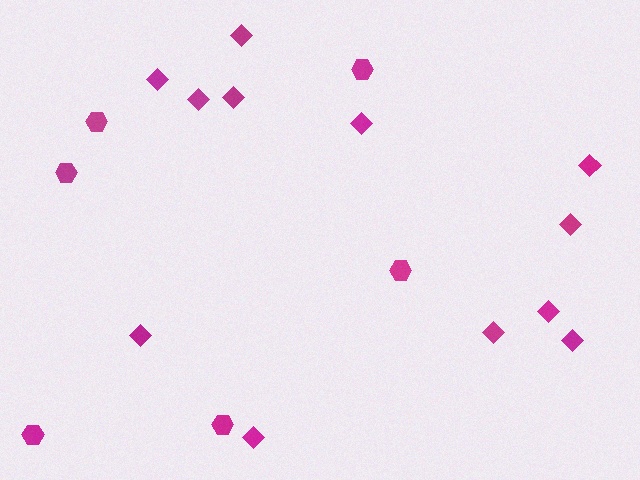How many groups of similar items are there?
There are 2 groups: one group of diamonds (12) and one group of hexagons (6).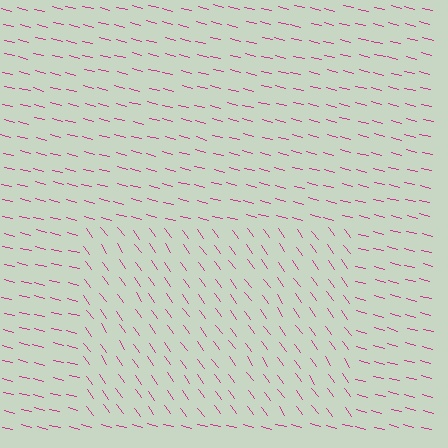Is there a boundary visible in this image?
Yes, there is a texture boundary formed by a change in line orientation.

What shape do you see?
I see a rectangle.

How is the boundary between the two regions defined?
The boundary is defined purely by a change in line orientation (approximately 40 degrees difference). All lines are the same color and thickness.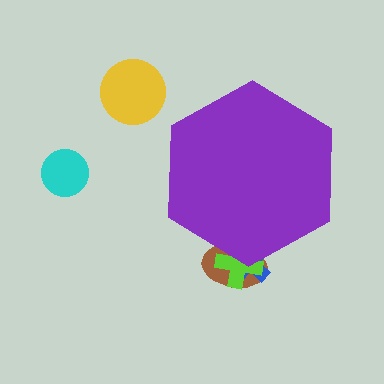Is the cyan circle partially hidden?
No, the cyan circle is fully visible.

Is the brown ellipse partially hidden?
Yes, the brown ellipse is partially hidden behind the purple hexagon.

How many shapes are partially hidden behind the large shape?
3 shapes are partially hidden.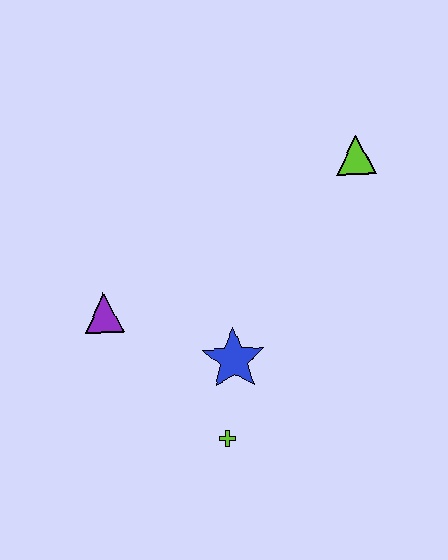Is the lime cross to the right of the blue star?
No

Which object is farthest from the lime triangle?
The lime cross is farthest from the lime triangle.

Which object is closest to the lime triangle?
The blue star is closest to the lime triangle.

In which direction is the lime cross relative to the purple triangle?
The lime cross is below the purple triangle.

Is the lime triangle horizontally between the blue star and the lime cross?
No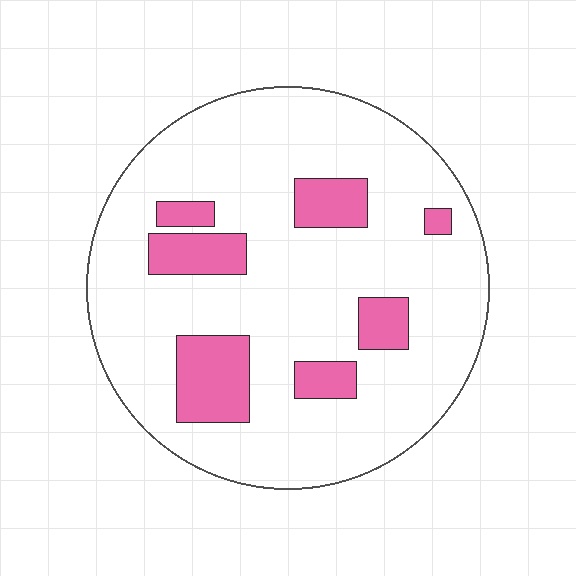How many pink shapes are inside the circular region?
7.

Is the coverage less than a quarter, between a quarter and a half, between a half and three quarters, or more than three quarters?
Less than a quarter.